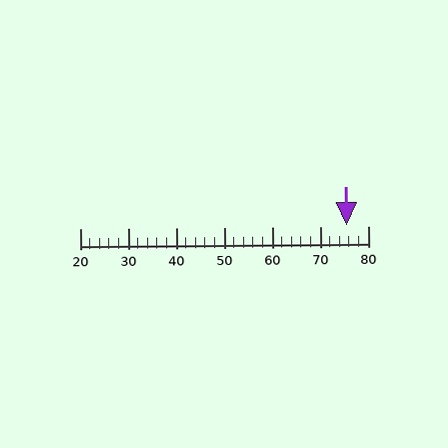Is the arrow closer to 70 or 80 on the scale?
The arrow is closer to 80.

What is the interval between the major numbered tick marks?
The major tick marks are spaced 10 units apart.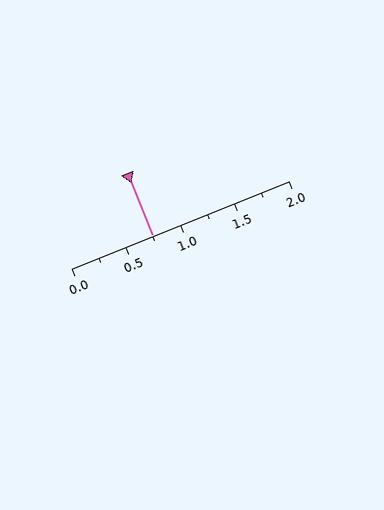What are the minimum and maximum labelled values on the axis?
The axis runs from 0.0 to 2.0.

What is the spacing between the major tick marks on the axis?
The major ticks are spaced 0.5 apart.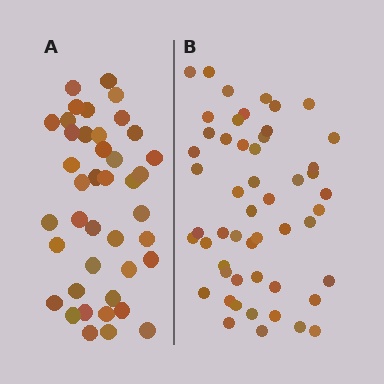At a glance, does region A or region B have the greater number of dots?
Region B (the right region) has more dots.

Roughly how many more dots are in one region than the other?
Region B has roughly 12 or so more dots than region A.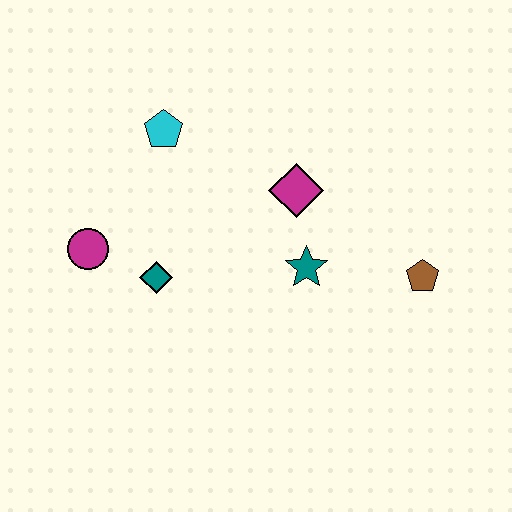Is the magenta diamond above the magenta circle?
Yes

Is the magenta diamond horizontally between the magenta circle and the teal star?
Yes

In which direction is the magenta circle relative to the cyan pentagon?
The magenta circle is below the cyan pentagon.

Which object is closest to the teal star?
The magenta diamond is closest to the teal star.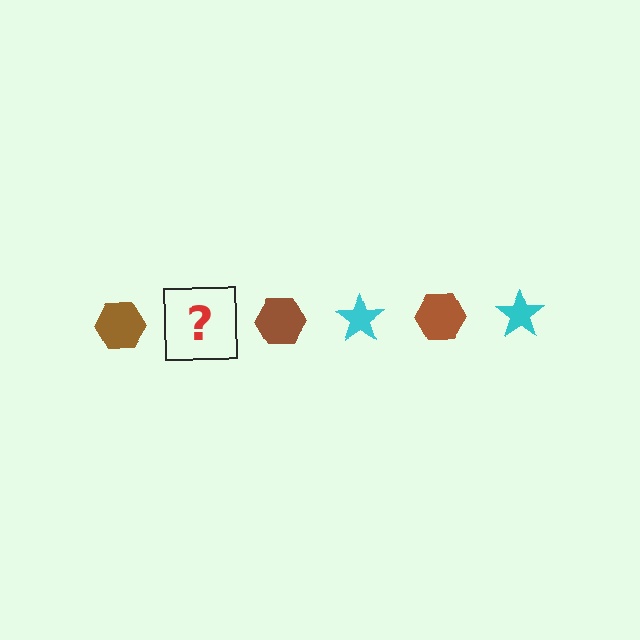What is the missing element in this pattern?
The missing element is a cyan star.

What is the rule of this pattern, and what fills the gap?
The rule is that the pattern alternates between brown hexagon and cyan star. The gap should be filled with a cyan star.